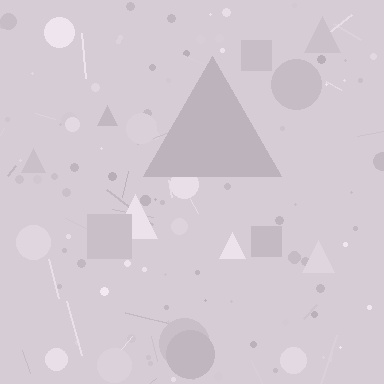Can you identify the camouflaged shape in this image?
The camouflaged shape is a triangle.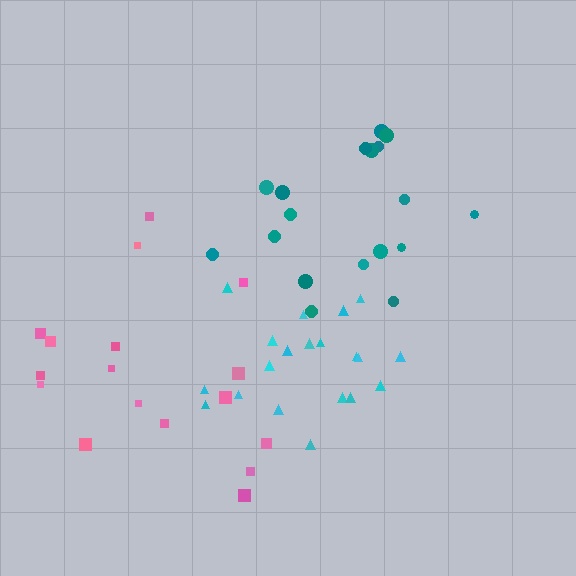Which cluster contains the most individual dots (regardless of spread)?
Cyan (20).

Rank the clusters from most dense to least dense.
teal, cyan, pink.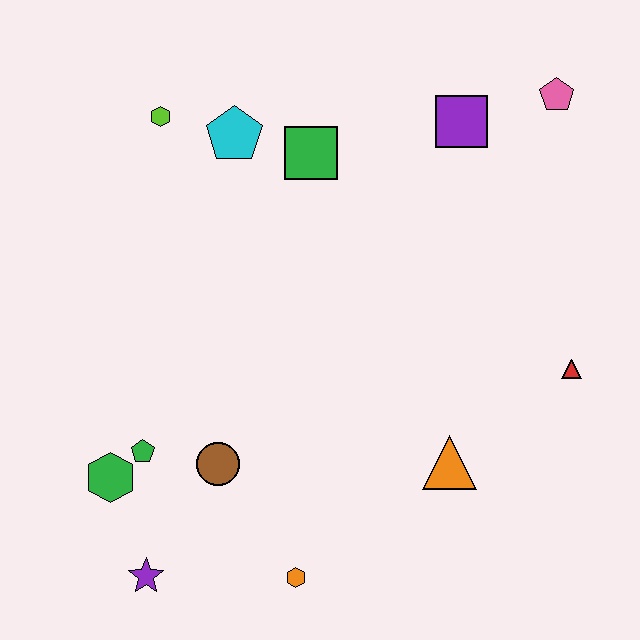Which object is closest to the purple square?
The pink pentagon is closest to the purple square.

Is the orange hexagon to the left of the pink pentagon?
Yes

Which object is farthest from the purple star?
The pink pentagon is farthest from the purple star.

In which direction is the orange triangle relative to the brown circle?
The orange triangle is to the right of the brown circle.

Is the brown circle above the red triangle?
No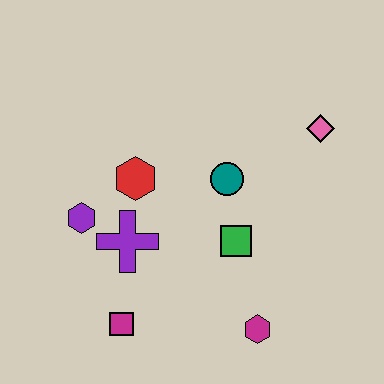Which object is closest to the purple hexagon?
The purple cross is closest to the purple hexagon.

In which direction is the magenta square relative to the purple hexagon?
The magenta square is below the purple hexagon.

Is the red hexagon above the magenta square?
Yes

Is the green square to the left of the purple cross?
No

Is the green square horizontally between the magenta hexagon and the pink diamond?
No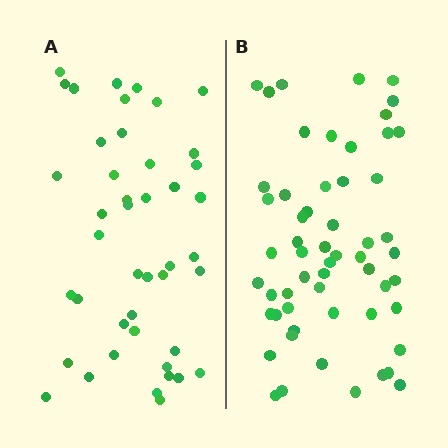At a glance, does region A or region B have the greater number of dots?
Region B (the right region) has more dots.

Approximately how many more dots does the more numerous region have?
Region B has approximately 15 more dots than region A.